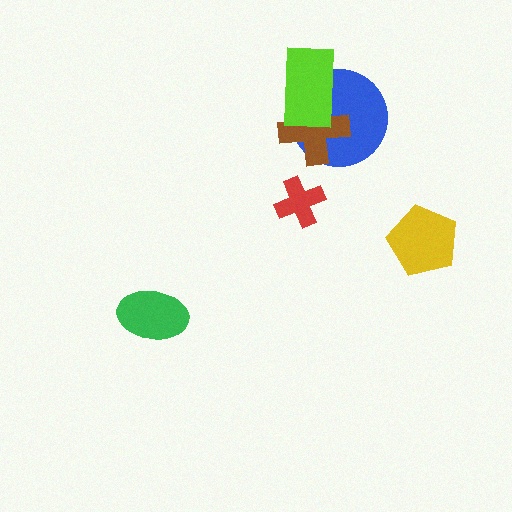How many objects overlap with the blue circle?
2 objects overlap with the blue circle.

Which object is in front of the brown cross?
The lime rectangle is in front of the brown cross.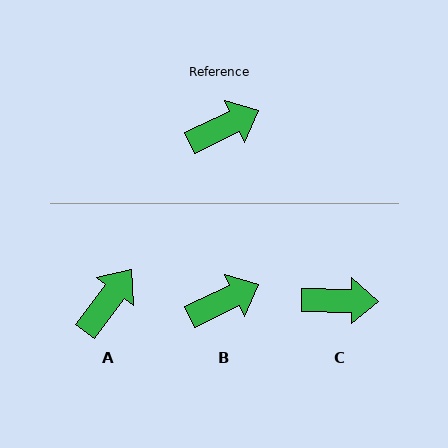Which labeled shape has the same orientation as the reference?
B.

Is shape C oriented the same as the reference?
No, it is off by about 27 degrees.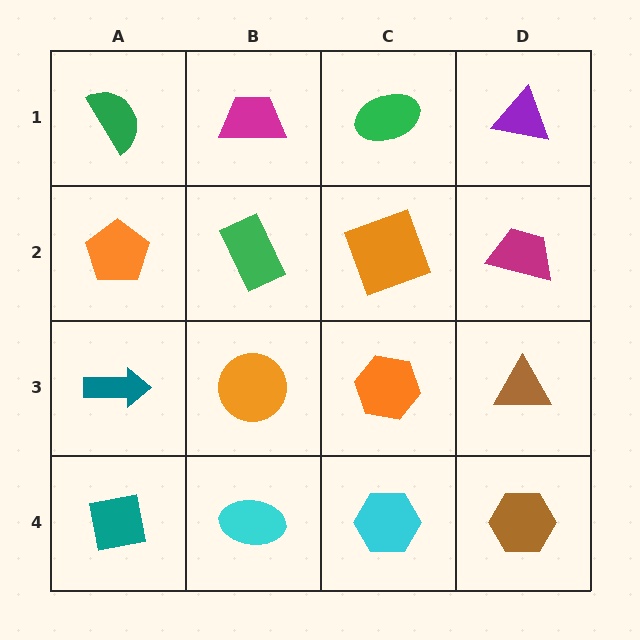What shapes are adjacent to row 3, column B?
A green rectangle (row 2, column B), a cyan ellipse (row 4, column B), a teal arrow (row 3, column A), an orange hexagon (row 3, column C).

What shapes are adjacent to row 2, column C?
A green ellipse (row 1, column C), an orange hexagon (row 3, column C), a green rectangle (row 2, column B), a magenta trapezoid (row 2, column D).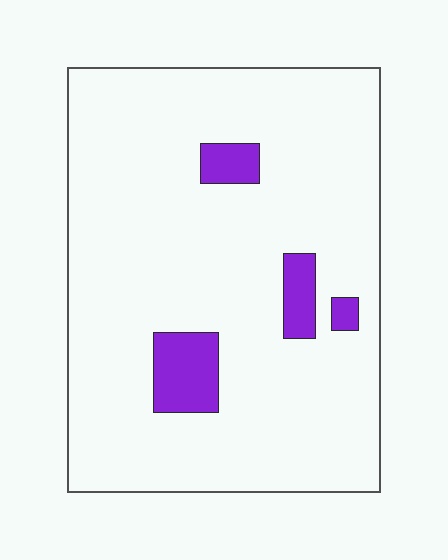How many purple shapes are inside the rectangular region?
4.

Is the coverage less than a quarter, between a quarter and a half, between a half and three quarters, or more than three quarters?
Less than a quarter.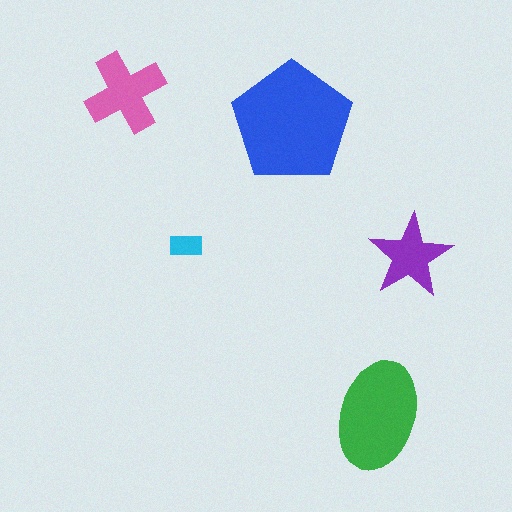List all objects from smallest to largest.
The cyan rectangle, the purple star, the pink cross, the green ellipse, the blue pentagon.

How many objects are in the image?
There are 5 objects in the image.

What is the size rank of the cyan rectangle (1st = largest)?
5th.